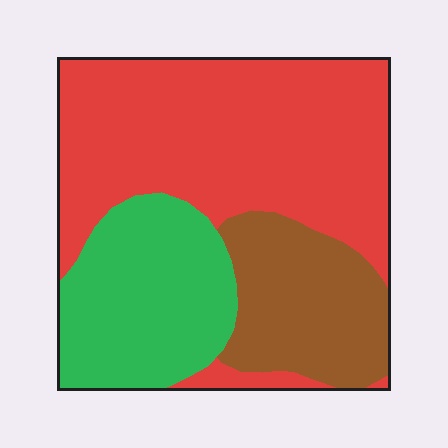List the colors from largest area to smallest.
From largest to smallest: red, green, brown.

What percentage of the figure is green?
Green takes up about one quarter (1/4) of the figure.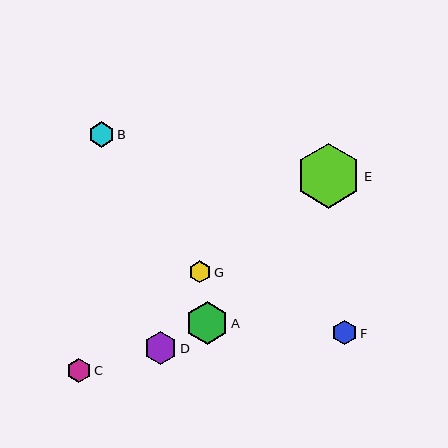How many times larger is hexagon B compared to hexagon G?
Hexagon B is approximately 1.2 times the size of hexagon G.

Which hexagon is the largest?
Hexagon E is the largest with a size of approximately 65 pixels.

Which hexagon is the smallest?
Hexagon G is the smallest with a size of approximately 22 pixels.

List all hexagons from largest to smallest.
From largest to smallest: E, A, D, B, C, F, G.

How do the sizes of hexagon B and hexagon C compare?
Hexagon B and hexagon C are approximately the same size.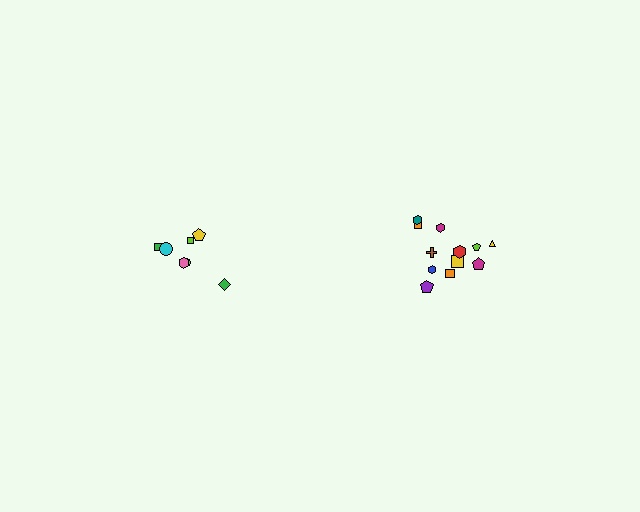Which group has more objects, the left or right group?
The right group.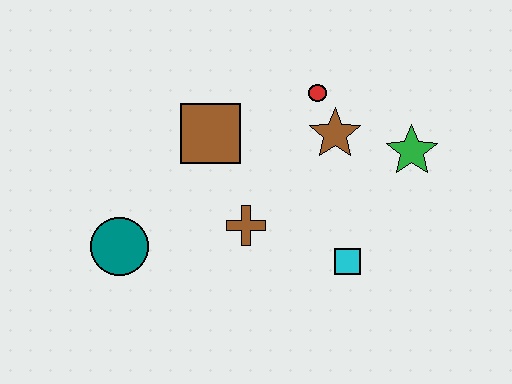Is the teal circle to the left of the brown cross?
Yes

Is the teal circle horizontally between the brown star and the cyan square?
No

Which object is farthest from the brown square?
The green star is farthest from the brown square.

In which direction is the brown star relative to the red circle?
The brown star is below the red circle.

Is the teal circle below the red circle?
Yes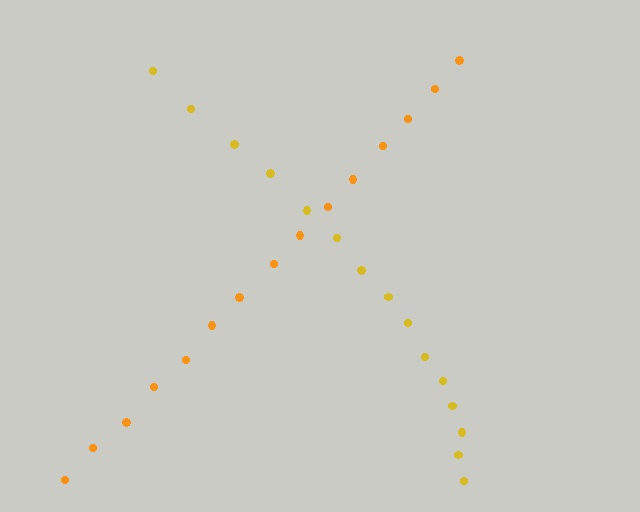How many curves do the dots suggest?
There are 2 distinct paths.